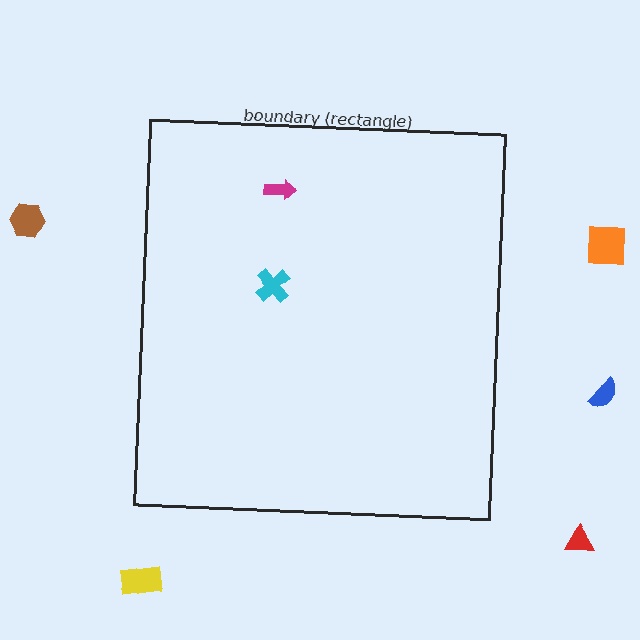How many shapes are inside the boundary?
2 inside, 5 outside.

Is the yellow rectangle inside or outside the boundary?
Outside.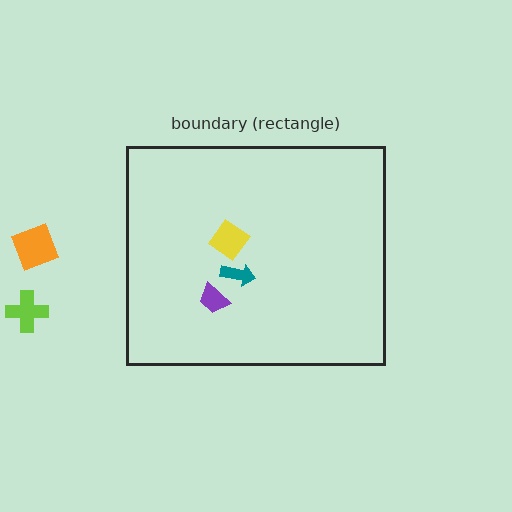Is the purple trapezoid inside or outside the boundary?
Inside.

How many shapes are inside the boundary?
3 inside, 2 outside.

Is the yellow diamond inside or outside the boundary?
Inside.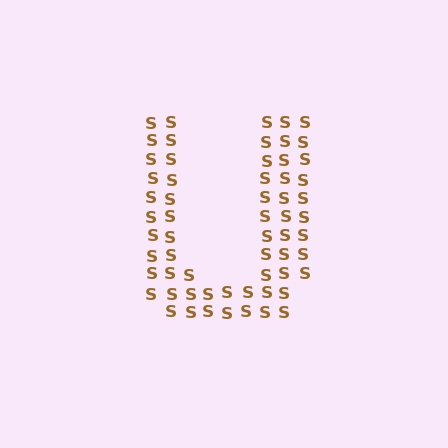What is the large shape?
The large shape is the letter U.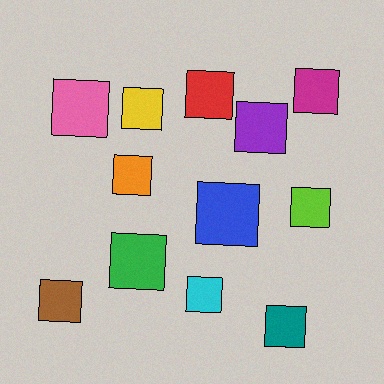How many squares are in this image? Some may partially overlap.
There are 12 squares.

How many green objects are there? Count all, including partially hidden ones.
There is 1 green object.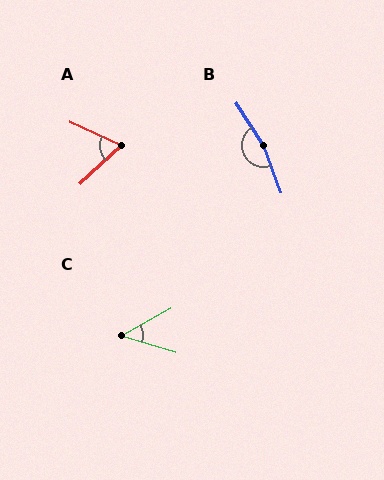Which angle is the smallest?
C, at approximately 47 degrees.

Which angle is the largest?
B, at approximately 167 degrees.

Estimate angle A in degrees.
Approximately 68 degrees.